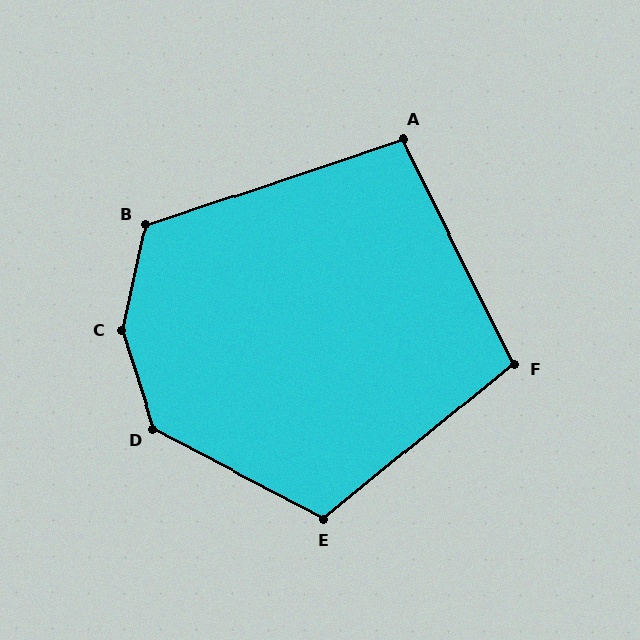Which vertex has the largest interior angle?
C, at approximately 149 degrees.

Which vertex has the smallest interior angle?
A, at approximately 98 degrees.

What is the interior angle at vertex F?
Approximately 103 degrees (obtuse).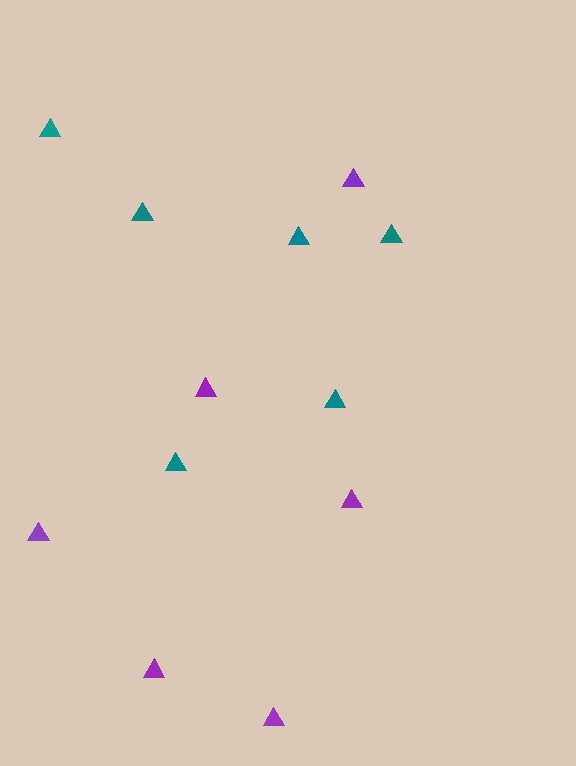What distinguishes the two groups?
There are 2 groups: one group of teal triangles (6) and one group of purple triangles (6).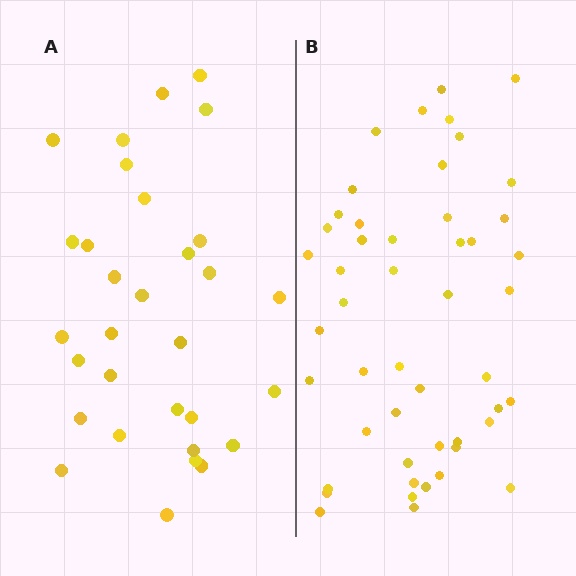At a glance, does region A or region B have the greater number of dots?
Region B (the right region) has more dots.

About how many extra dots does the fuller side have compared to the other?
Region B has approximately 20 more dots than region A.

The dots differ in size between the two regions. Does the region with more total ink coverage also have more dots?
No. Region A has more total ink coverage because its dots are larger, but region B actually contains more individual dots. Total area can be misleading — the number of items is what matters here.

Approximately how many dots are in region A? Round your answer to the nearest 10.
About 30 dots. (The exact count is 31, which rounds to 30.)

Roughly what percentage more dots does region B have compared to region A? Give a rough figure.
About 60% more.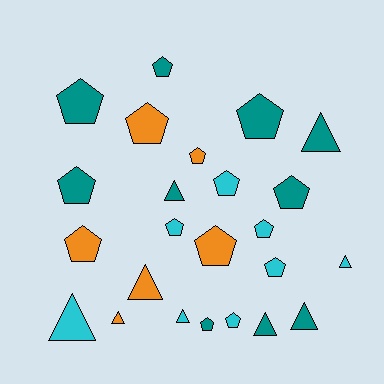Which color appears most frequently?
Teal, with 10 objects.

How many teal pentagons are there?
There are 6 teal pentagons.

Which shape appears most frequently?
Pentagon, with 15 objects.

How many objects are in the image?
There are 24 objects.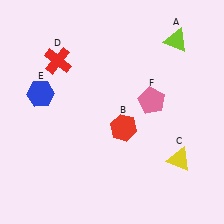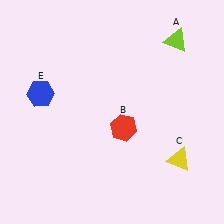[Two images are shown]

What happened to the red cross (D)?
The red cross (D) was removed in Image 2. It was in the top-left area of Image 1.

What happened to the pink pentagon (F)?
The pink pentagon (F) was removed in Image 2. It was in the top-right area of Image 1.